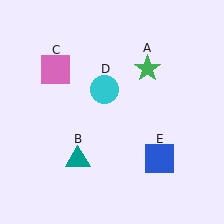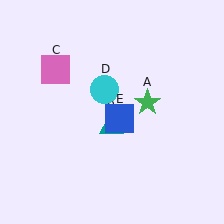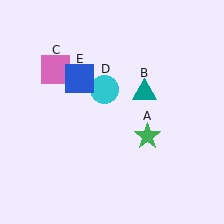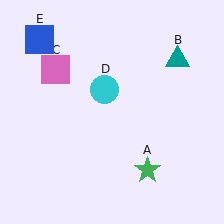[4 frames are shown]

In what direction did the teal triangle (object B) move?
The teal triangle (object B) moved up and to the right.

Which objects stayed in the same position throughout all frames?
Pink square (object C) and cyan circle (object D) remained stationary.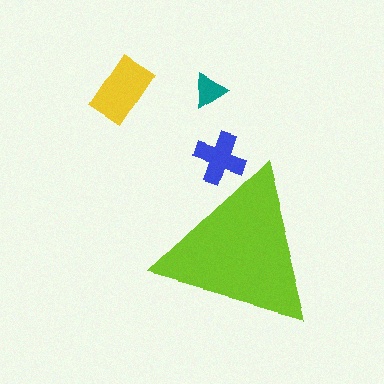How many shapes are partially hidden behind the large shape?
1 shape is partially hidden.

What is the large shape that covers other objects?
A lime triangle.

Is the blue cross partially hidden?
Yes, the blue cross is partially hidden behind the lime triangle.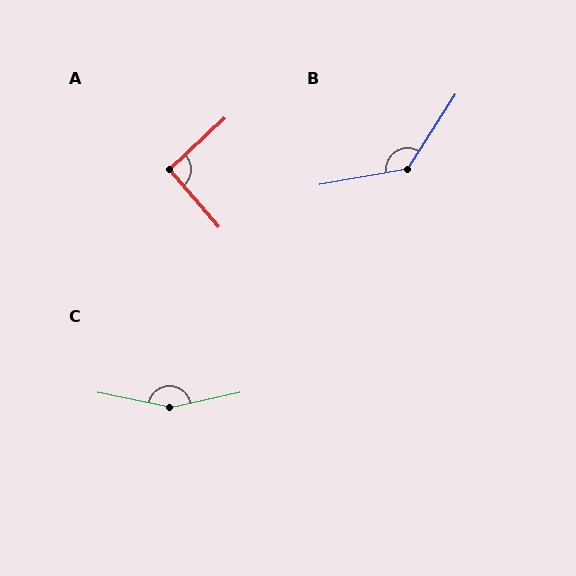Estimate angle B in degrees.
Approximately 133 degrees.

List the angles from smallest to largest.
A (92°), B (133°), C (156°).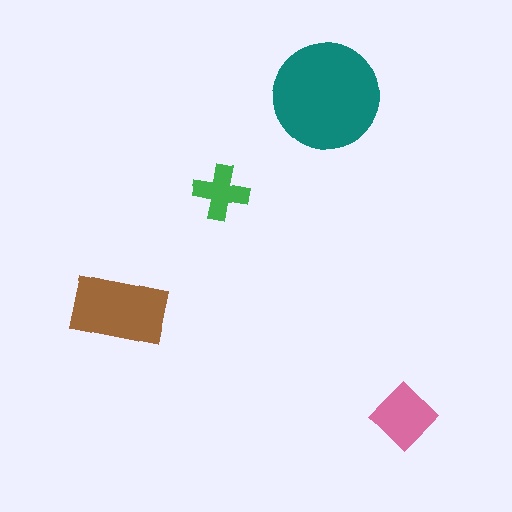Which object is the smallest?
The green cross.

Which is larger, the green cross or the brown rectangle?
The brown rectangle.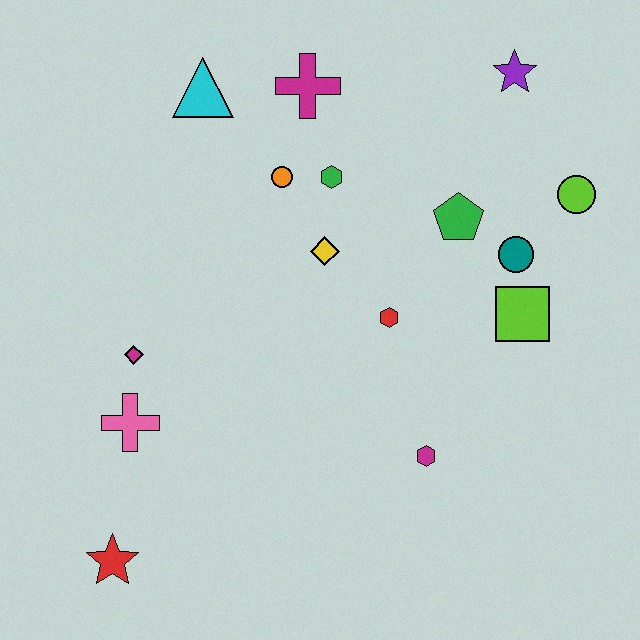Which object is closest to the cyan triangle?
The magenta cross is closest to the cyan triangle.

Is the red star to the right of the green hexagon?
No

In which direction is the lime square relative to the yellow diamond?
The lime square is to the right of the yellow diamond.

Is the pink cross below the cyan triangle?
Yes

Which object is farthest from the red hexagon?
The red star is farthest from the red hexagon.